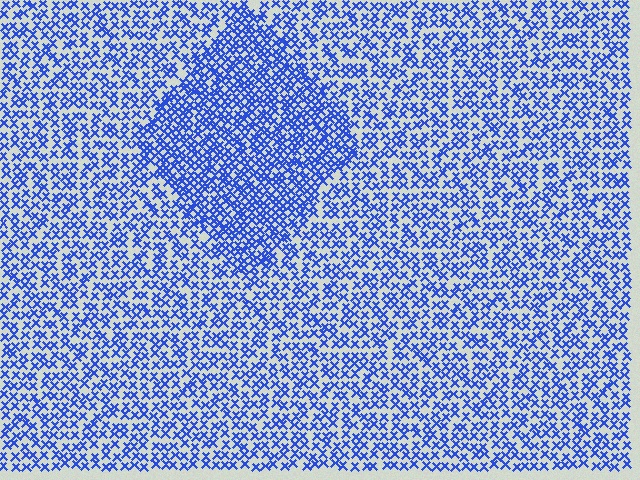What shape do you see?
I see a diamond.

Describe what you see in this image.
The image contains small blue elements arranged at two different densities. A diamond-shaped region is visible where the elements are more densely packed than the surrounding area.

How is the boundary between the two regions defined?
The boundary is defined by a change in element density (approximately 1.7x ratio). All elements are the same color, size, and shape.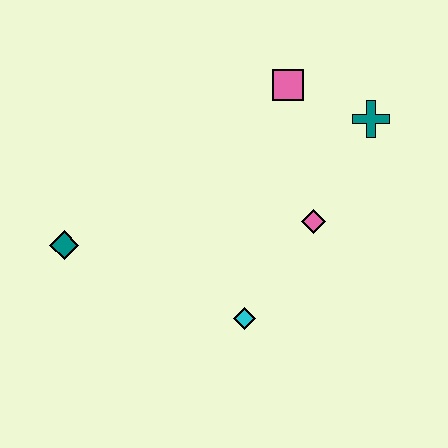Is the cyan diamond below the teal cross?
Yes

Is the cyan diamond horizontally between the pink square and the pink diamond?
No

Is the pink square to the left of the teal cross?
Yes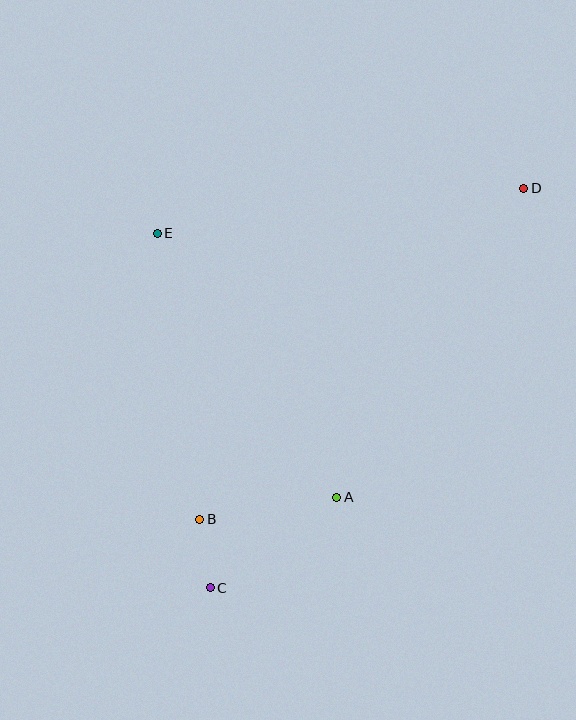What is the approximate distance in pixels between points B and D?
The distance between B and D is approximately 463 pixels.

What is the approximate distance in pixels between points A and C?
The distance between A and C is approximately 156 pixels.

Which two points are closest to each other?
Points B and C are closest to each other.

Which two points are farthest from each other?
Points C and D are farthest from each other.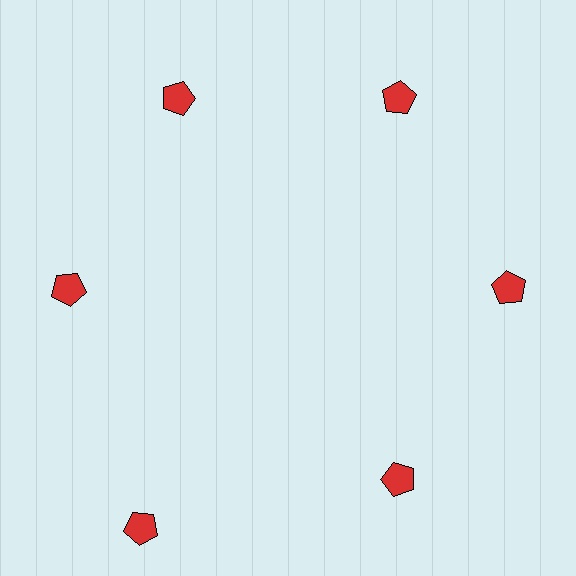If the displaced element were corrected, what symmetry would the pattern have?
It would have 6-fold rotational symmetry — the pattern would map onto itself every 60 degrees.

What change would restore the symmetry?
The symmetry would be restored by moving it inward, back onto the ring so that all 6 pentagons sit at equal angles and equal distance from the center.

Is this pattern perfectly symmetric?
No. The 6 red pentagons are arranged in a ring, but one element near the 7 o'clock position is pushed outward from the center, breaking the 6-fold rotational symmetry.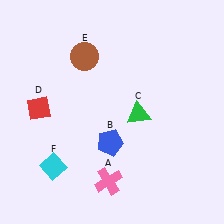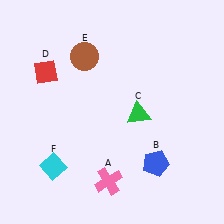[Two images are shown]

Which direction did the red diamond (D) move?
The red diamond (D) moved up.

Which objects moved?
The objects that moved are: the blue pentagon (B), the red diamond (D).